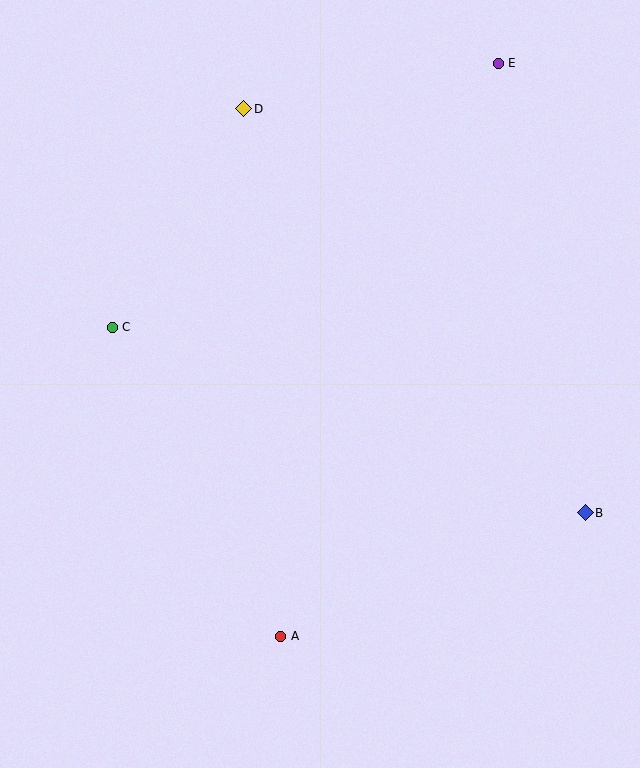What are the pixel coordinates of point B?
Point B is at (585, 513).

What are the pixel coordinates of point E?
Point E is at (498, 63).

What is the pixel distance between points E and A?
The distance between E and A is 613 pixels.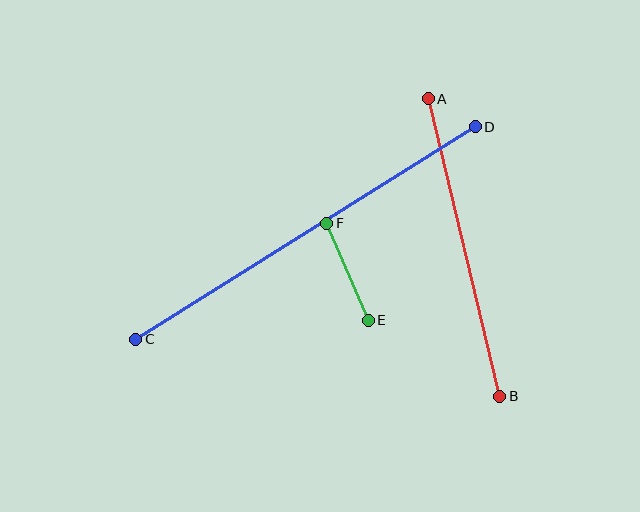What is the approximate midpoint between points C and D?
The midpoint is at approximately (306, 233) pixels.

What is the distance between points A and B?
The distance is approximately 306 pixels.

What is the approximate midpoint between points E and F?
The midpoint is at approximately (348, 272) pixels.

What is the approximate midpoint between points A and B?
The midpoint is at approximately (464, 247) pixels.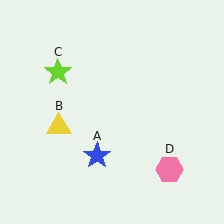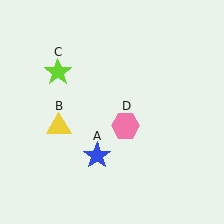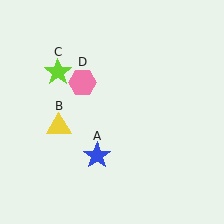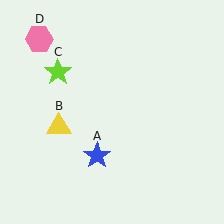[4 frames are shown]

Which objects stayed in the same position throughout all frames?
Blue star (object A) and yellow triangle (object B) and lime star (object C) remained stationary.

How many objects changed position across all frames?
1 object changed position: pink hexagon (object D).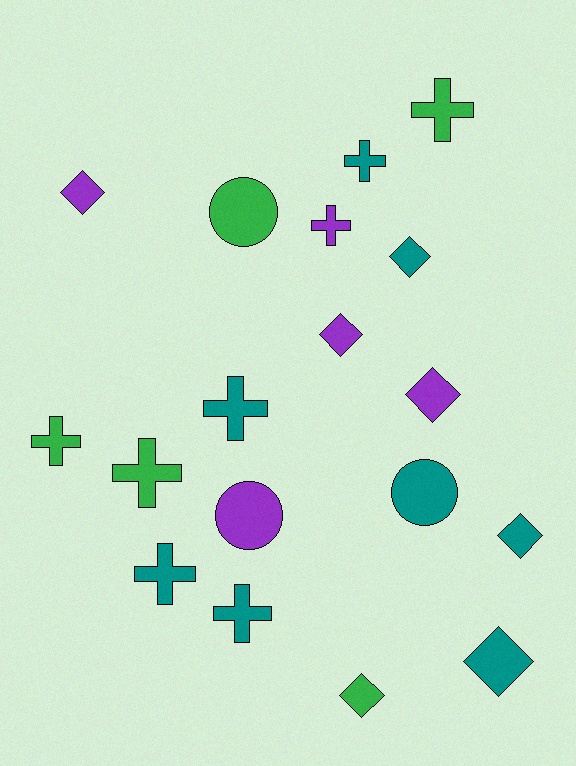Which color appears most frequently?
Teal, with 8 objects.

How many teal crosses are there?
There are 4 teal crosses.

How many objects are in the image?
There are 18 objects.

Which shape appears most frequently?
Cross, with 8 objects.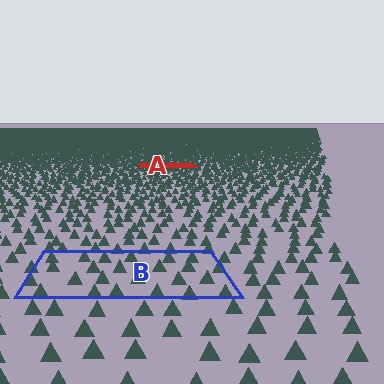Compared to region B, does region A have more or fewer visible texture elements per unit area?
Region A has more texture elements per unit area — they are packed more densely because it is farther away.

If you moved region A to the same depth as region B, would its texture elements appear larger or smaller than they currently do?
They would appear larger. At a closer depth, the same texture elements are projected at a bigger on-screen size.